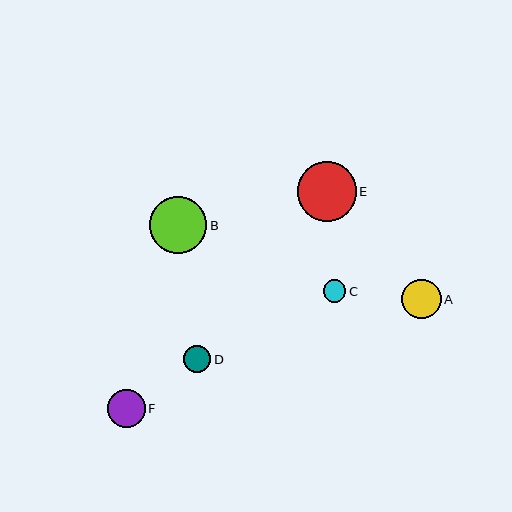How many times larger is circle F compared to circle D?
Circle F is approximately 1.4 times the size of circle D.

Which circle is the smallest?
Circle C is the smallest with a size of approximately 23 pixels.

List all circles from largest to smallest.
From largest to smallest: E, B, A, F, D, C.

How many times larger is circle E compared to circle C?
Circle E is approximately 2.6 times the size of circle C.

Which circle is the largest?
Circle E is the largest with a size of approximately 59 pixels.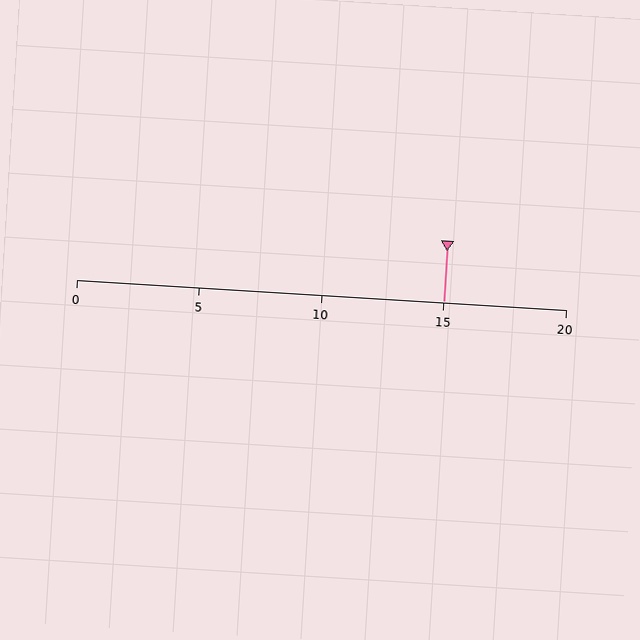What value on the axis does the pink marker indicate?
The marker indicates approximately 15.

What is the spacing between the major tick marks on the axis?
The major ticks are spaced 5 apart.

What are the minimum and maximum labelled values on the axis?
The axis runs from 0 to 20.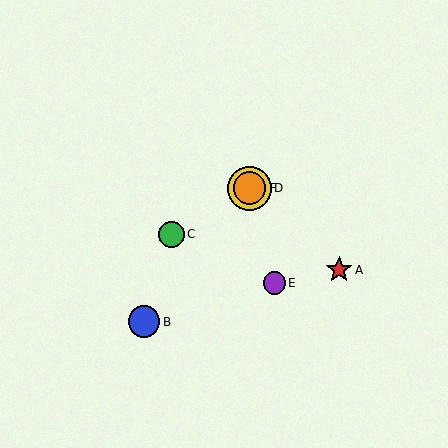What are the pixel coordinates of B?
Object B is at (144, 322).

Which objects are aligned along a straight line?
Objects C, D, F are aligned along a straight line.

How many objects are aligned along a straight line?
3 objects (C, D, F) are aligned along a straight line.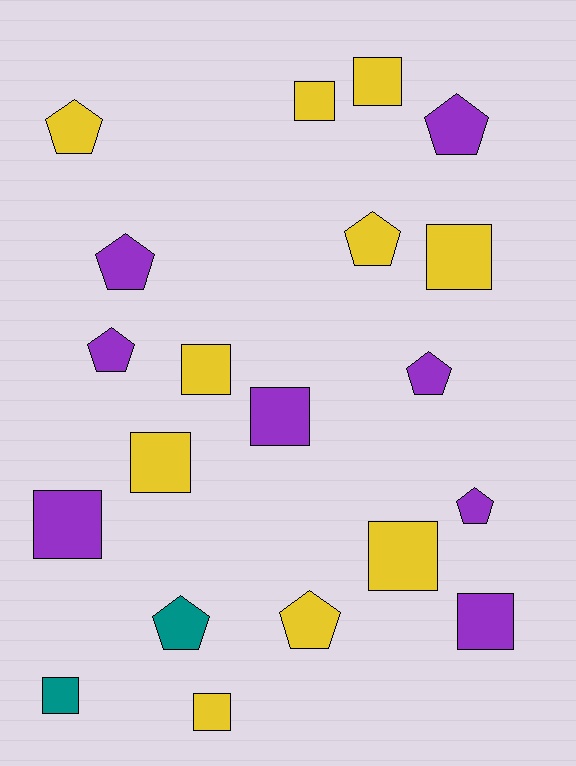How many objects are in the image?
There are 20 objects.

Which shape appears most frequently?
Square, with 11 objects.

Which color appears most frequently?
Yellow, with 10 objects.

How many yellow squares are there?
There are 7 yellow squares.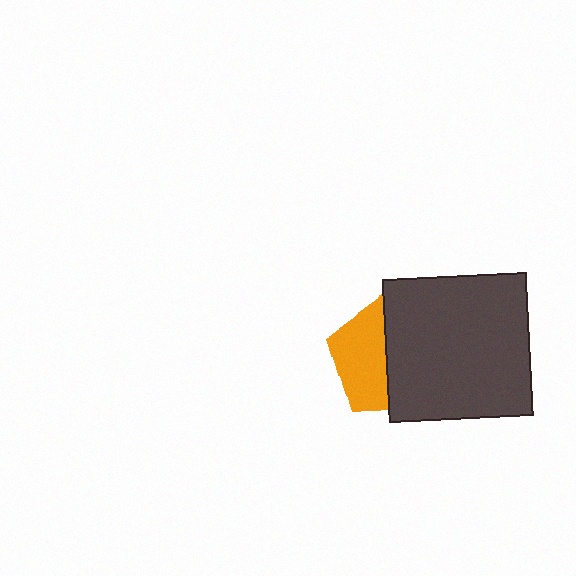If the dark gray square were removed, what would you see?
You would see the complete orange pentagon.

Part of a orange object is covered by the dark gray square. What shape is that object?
It is a pentagon.